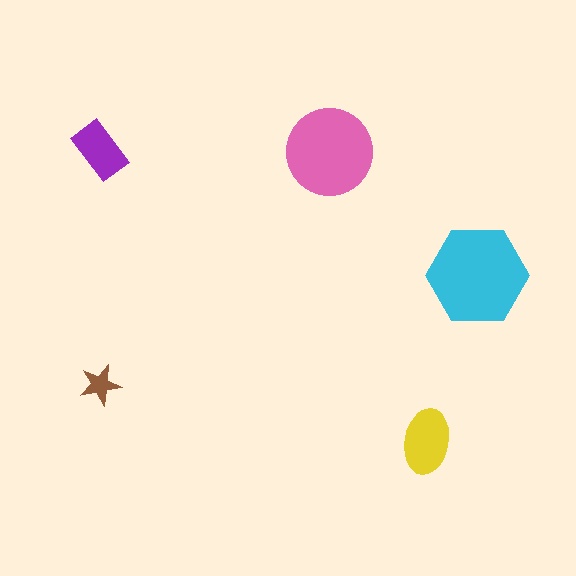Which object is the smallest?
The brown star.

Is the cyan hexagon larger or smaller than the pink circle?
Larger.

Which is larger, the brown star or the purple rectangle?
The purple rectangle.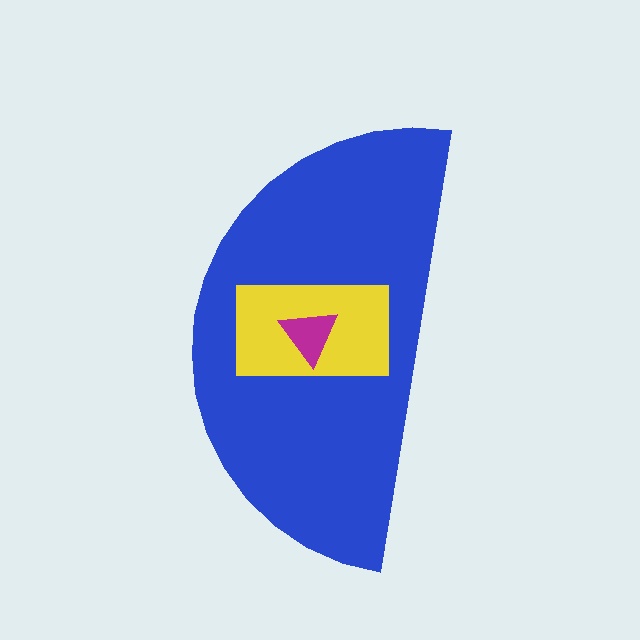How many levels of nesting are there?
3.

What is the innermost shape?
The magenta triangle.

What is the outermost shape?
The blue semicircle.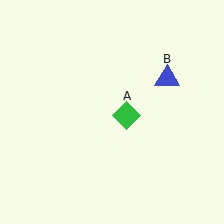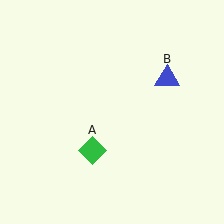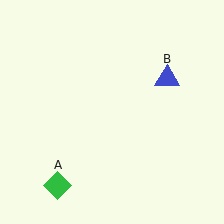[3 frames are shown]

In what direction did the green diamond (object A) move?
The green diamond (object A) moved down and to the left.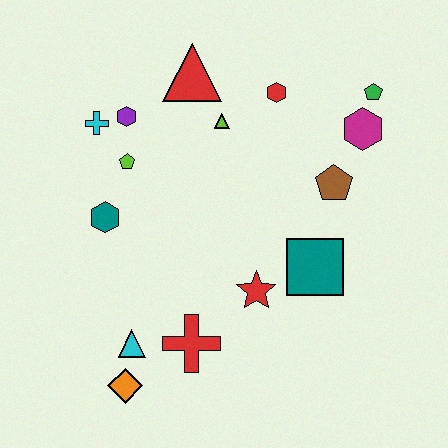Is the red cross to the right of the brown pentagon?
No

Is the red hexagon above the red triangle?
No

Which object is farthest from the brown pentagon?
The orange diamond is farthest from the brown pentagon.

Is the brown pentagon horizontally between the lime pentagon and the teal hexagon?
No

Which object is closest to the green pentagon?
The magenta hexagon is closest to the green pentagon.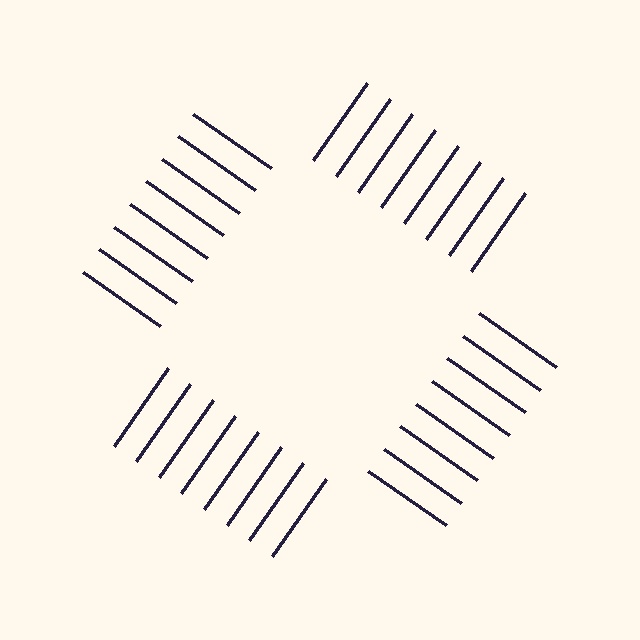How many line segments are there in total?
32 — 8 along each of the 4 edges.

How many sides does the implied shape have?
4 sides — the line-ends trace a square.